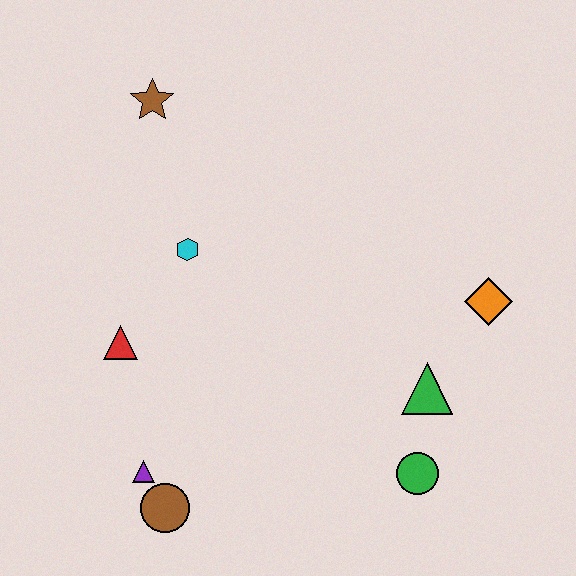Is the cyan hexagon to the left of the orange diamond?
Yes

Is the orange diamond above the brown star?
No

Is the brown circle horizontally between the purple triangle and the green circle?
Yes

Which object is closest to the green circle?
The green triangle is closest to the green circle.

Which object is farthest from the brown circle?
The brown star is farthest from the brown circle.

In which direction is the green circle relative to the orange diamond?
The green circle is below the orange diamond.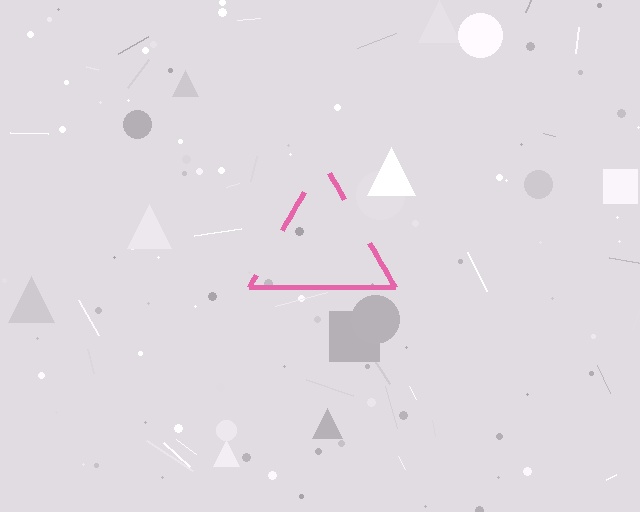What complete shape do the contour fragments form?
The contour fragments form a triangle.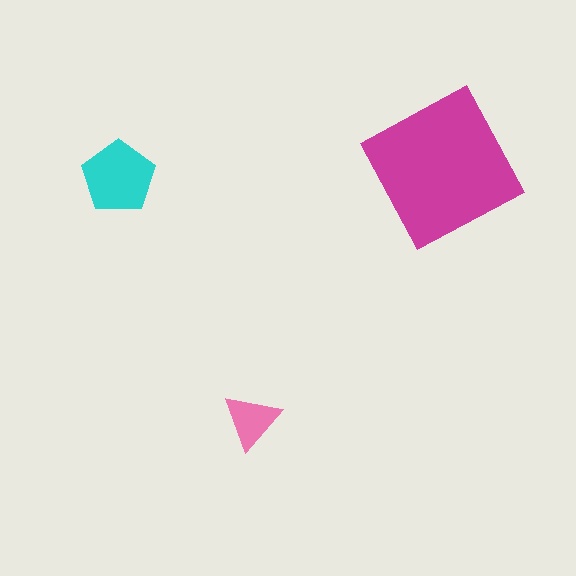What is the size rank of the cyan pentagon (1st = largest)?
2nd.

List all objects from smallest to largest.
The pink triangle, the cyan pentagon, the magenta square.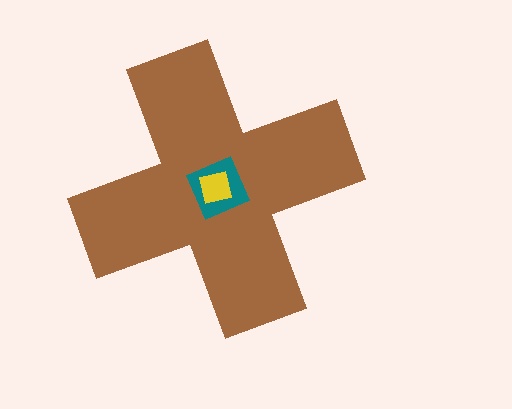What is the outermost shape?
The brown cross.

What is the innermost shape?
The yellow square.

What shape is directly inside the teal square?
The yellow square.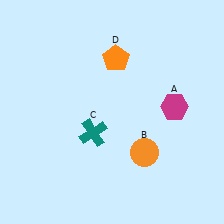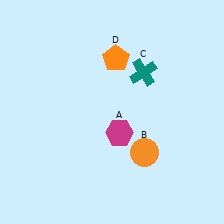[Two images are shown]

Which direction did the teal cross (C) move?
The teal cross (C) moved up.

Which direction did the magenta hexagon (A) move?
The magenta hexagon (A) moved left.